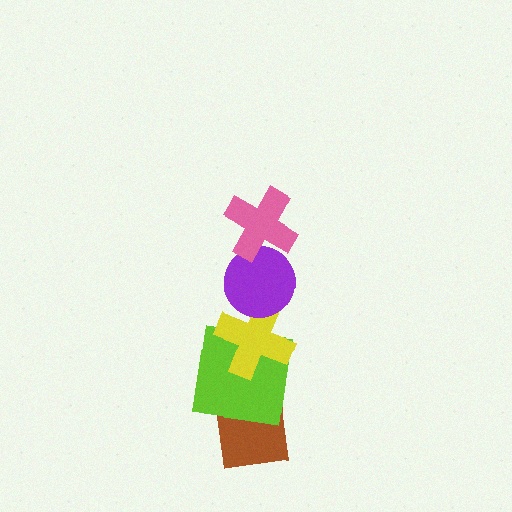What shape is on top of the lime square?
The yellow cross is on top of the lime square.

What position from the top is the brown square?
The brown square is 5th from the top.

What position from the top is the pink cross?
The pink cross is 1st from the top.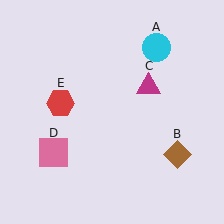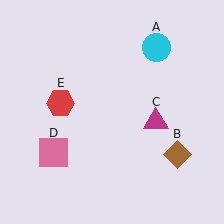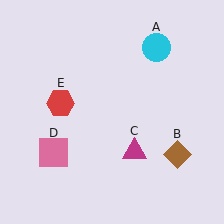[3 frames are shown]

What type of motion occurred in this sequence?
The magenta triangle (object C) rotated clockwise around the center of the scene.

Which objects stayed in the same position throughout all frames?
Cyan circle (object A) and brown diamond (object B) and pink square (object D) and red hexagon (object E) remained stationary.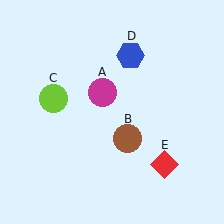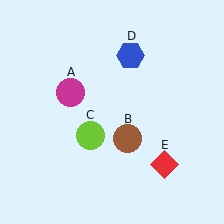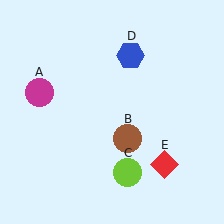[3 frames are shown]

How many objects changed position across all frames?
2 objects changed position: magenta circle (object A), lime circle (object C).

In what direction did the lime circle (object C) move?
The lime circle (object C) moved down and to the right.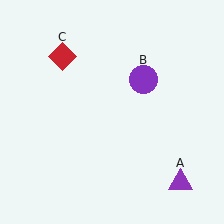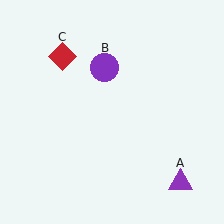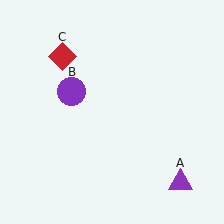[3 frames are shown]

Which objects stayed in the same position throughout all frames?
Purple triangle (object A) and red diamond (object C) remained stationary.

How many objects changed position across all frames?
1 object changed position: purple circle (object B).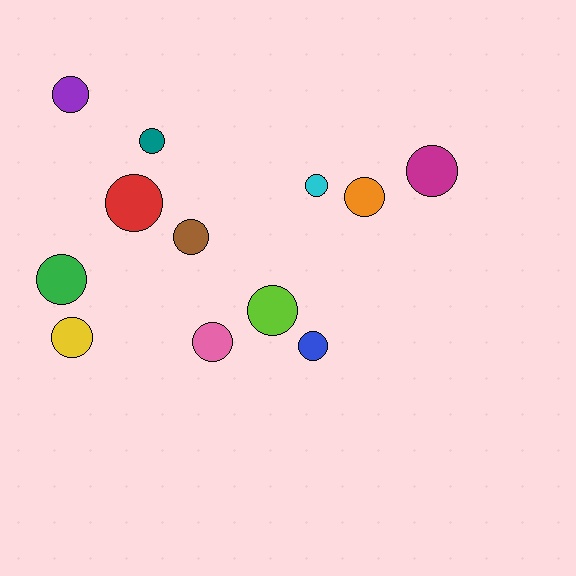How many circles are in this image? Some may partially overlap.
There are 12 circles.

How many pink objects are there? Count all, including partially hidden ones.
There is 1 pink object.